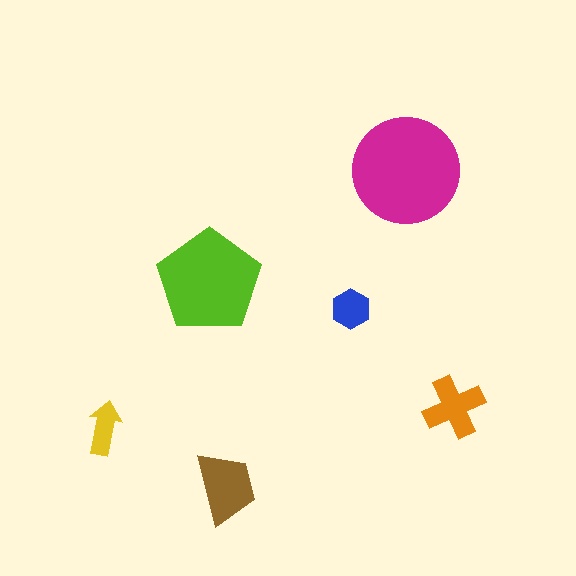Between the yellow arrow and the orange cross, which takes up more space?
The orange cross.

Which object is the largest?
The magenta circle.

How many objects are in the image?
There are 6 objects in the image.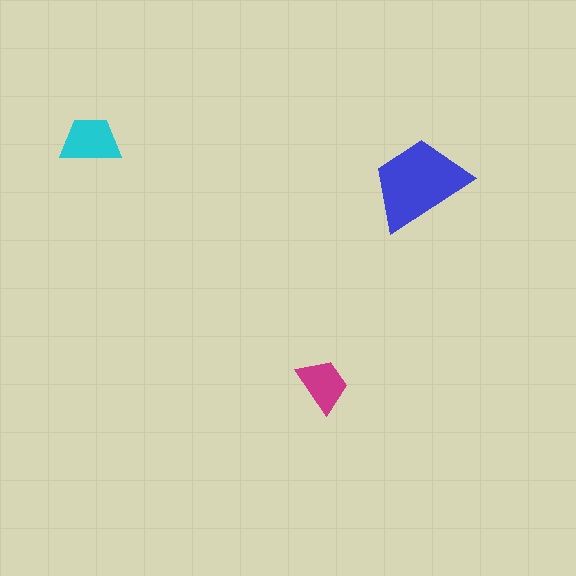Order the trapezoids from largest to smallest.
the blue one, the cyan one, the magenta one.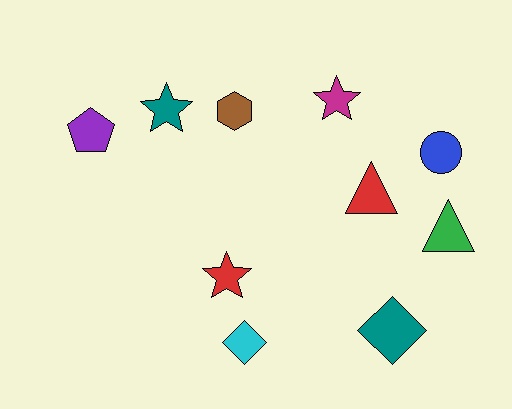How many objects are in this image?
There are 10 objects.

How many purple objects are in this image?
There is 1 purple object.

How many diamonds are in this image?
There are 2 diamonds.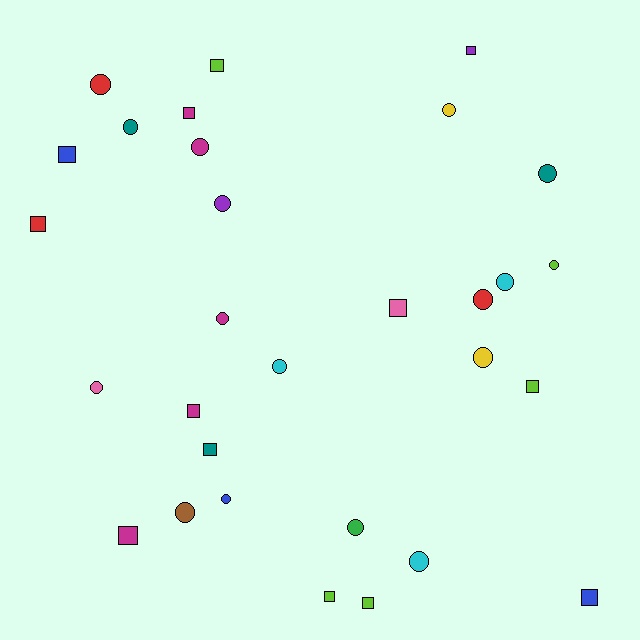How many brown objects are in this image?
There is 1 brown object.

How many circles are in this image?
There are 17 circles.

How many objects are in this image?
There are 30 objects.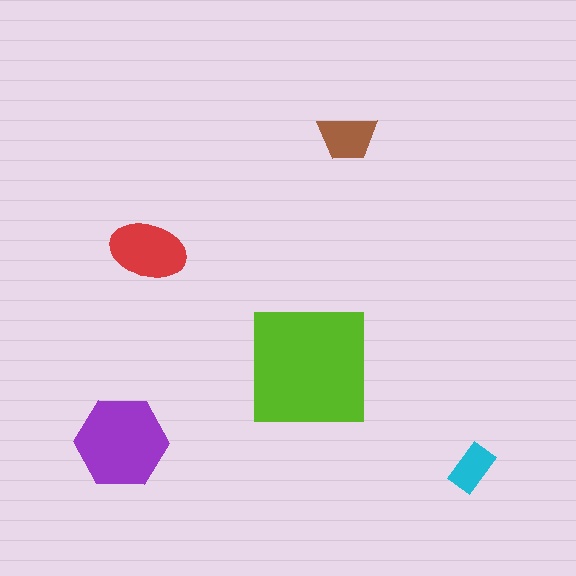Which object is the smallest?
The cyan rectangle.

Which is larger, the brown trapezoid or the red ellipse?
The red ellipse.